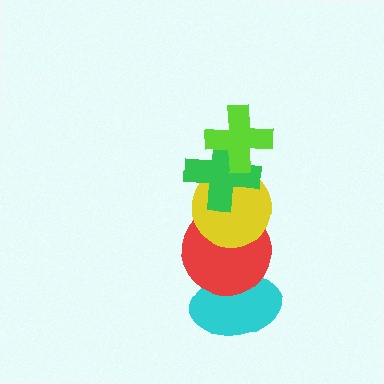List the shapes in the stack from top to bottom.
From top to bottom: the lime cross, the green cross, the yellow circle, the red circle, the cyan ellipse.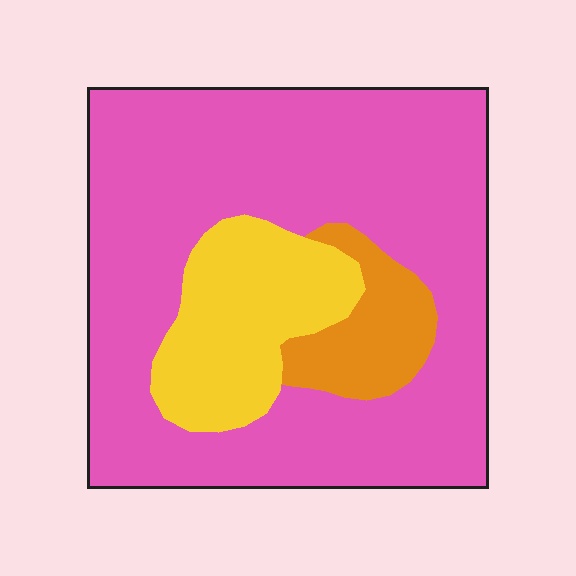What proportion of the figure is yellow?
Yellow takes up about one sixth (1/6) of the figure.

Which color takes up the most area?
Pink, at roughly 75%.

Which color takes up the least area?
Orange, at roughly 10%.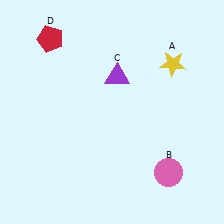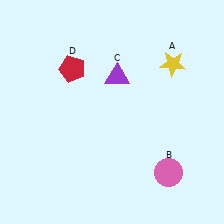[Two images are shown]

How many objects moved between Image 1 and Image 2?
1 object moved between the two images.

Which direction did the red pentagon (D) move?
The red pentagon (D) moved down.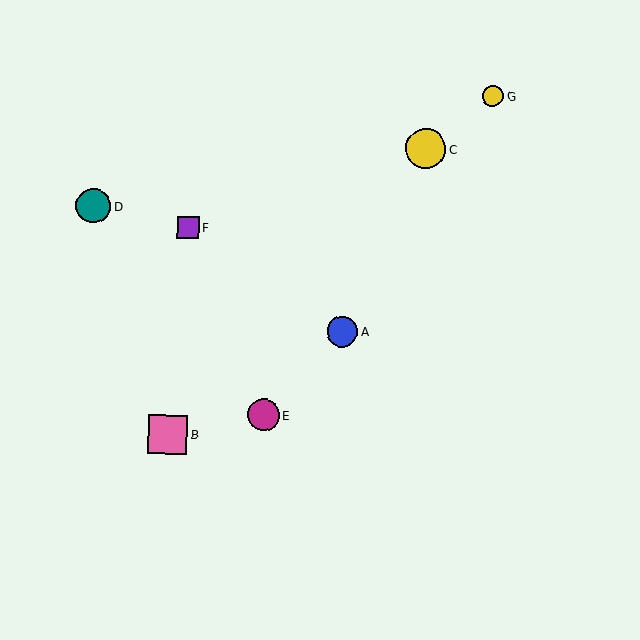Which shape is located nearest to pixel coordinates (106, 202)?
The teal circle (labeled D) at (94, 206) is nearest to that location.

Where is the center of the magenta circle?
The center of the magenta circle is at (263, 415).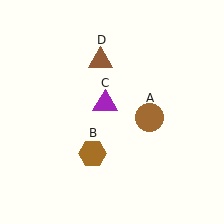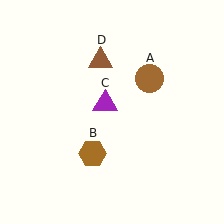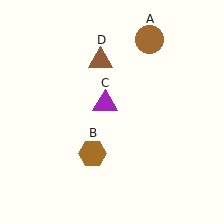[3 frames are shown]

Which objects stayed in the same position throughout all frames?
Brown hexagon (object B) and purple triangle (object C) and brown triangle (object D) remained stationary.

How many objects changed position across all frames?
1 object changed position: brown circle (object A).